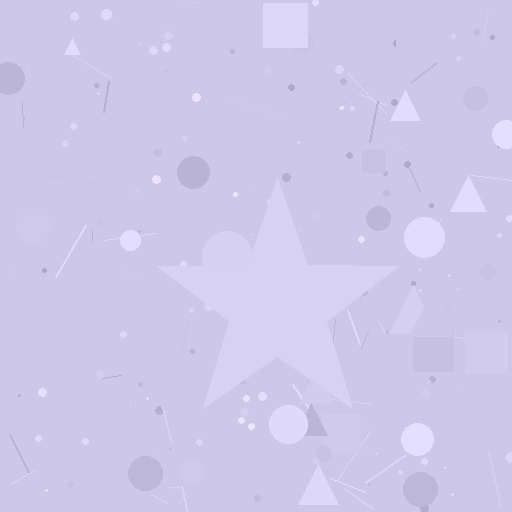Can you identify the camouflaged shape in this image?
The camouflaged shape is a star.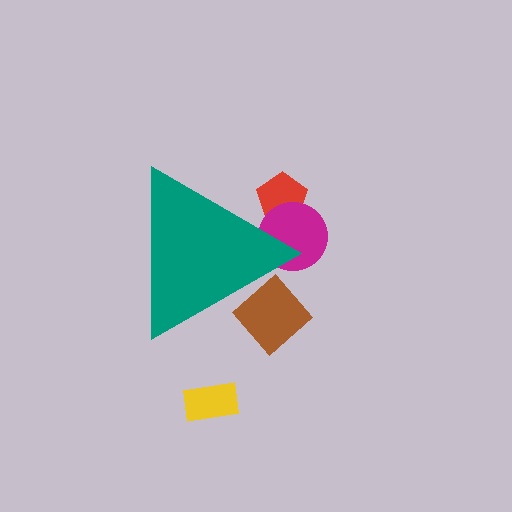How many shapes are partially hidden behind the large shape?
3 shapes are partially hidden.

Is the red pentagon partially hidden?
Yes, the red pentagon is partially hidden behind the teal triangle.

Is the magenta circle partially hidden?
Yes, the magenta circle is partially hidden behind the teal triangle.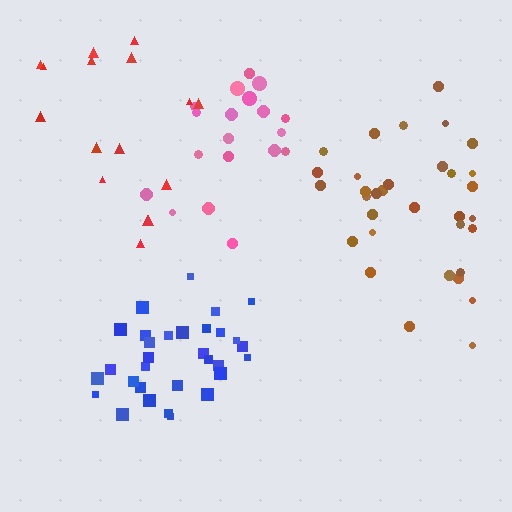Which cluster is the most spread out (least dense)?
Red.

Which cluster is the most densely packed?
Blue.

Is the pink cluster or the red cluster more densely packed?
Pink.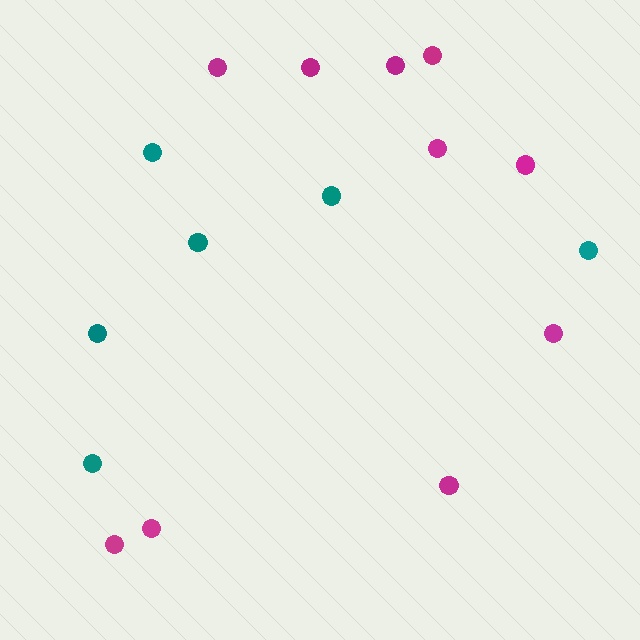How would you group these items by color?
There are 2 groups: one group of teal circles (6) and one group of magenta circles (10).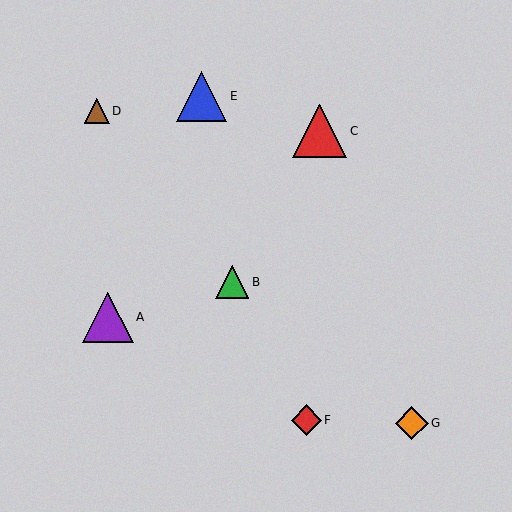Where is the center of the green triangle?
The center of the green triangle is at (232, 282).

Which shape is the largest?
The red triangle (labeled C) is the largest.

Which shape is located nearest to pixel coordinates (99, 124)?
The brown triangle (labeled D) at (97, 111) is nearest to that location.